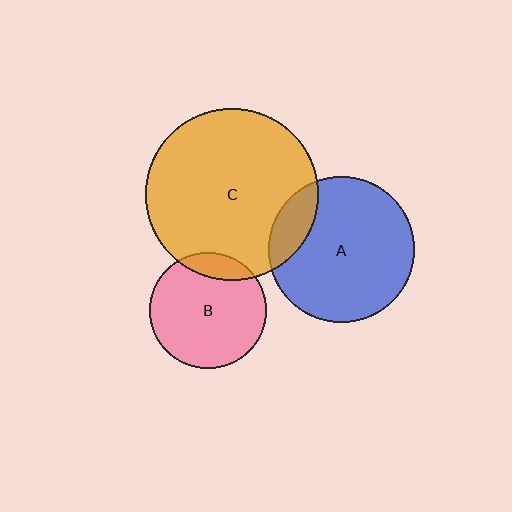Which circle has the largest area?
Circle C (orange).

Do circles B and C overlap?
Yes.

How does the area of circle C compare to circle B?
Approximately 2.2 times.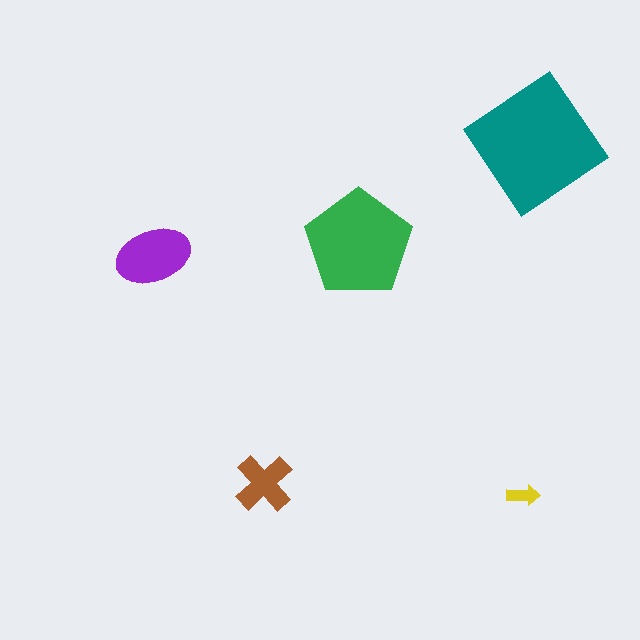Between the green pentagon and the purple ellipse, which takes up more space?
The green pentagon.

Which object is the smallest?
The yellow arrow.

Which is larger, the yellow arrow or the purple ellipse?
The purple ellipse.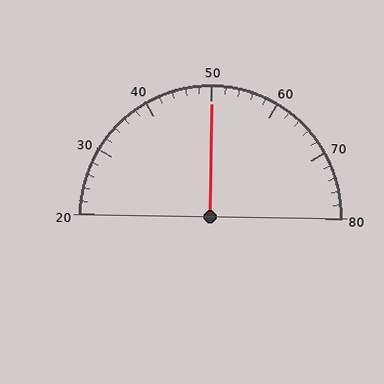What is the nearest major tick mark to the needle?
The nearest major tick mark is 50.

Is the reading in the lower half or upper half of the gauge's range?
The reading is in the upper half of the range (20 to 80).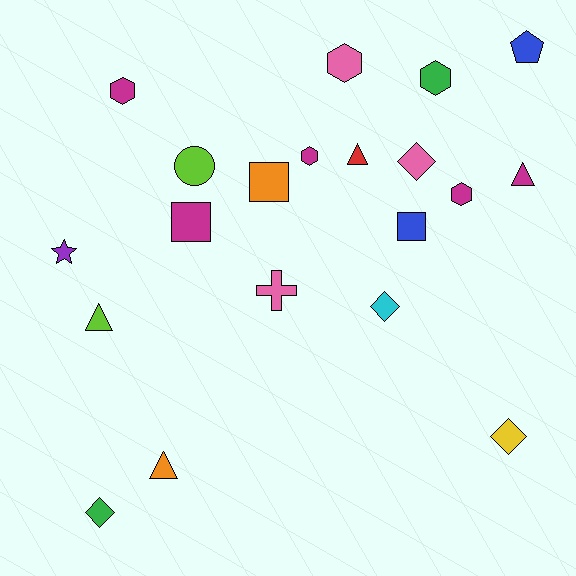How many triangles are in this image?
There are 4 triangles.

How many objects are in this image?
There are 20 objects.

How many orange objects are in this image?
There are 2 orange objects.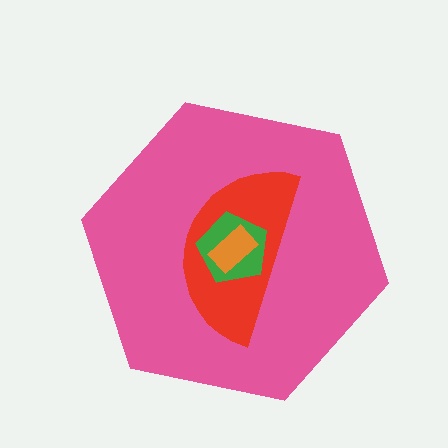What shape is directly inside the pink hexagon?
The red semicircle.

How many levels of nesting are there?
4.